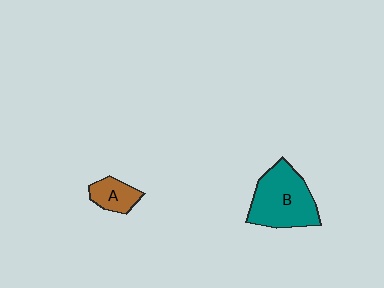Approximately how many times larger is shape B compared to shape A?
Approximately 2.5 times.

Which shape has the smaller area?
Shape A (brown).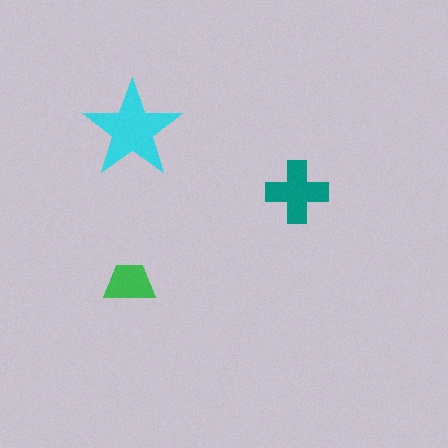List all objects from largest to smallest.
The cyan star, the teal cross, the green trapezoid.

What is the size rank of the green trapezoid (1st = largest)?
3rd.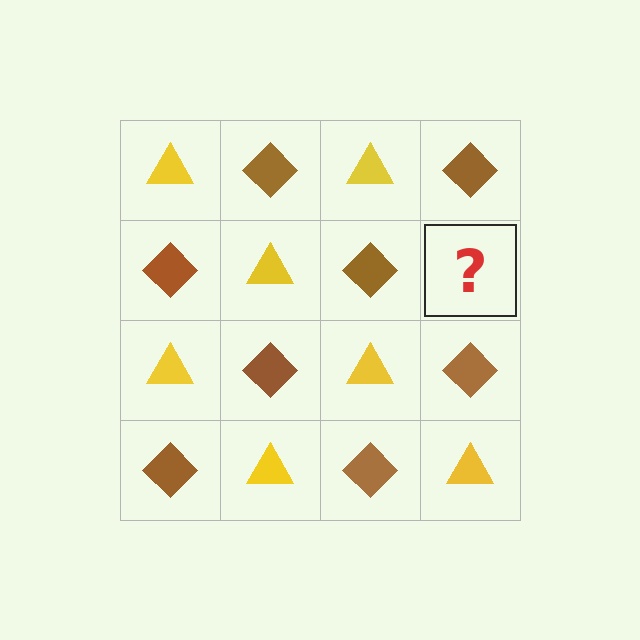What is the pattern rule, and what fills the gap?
The rule is that it alternates yellow triangle and brown diamond in a checkerboard pattern. The gap should be filled with a yellow triangle.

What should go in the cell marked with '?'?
The missing cell should contain a yellow triangle.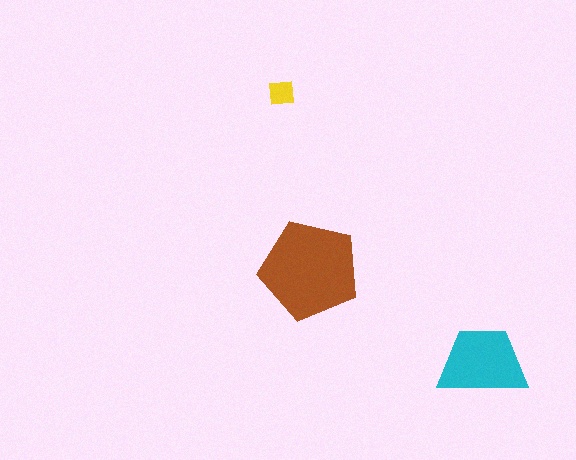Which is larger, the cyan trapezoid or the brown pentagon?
The brown pentagon.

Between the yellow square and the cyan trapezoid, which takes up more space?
The cyan trapezoid.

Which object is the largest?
The brown pentagon.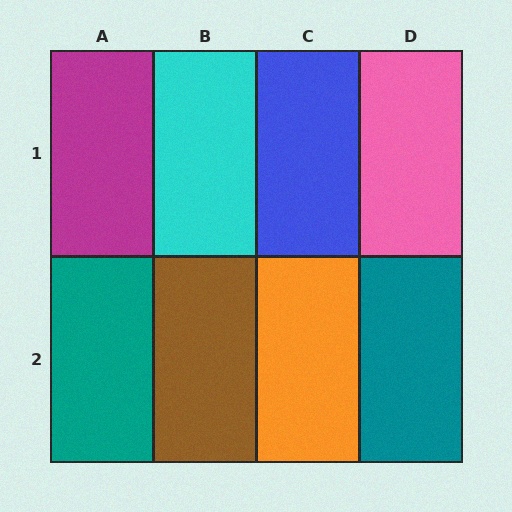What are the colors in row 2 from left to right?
Teal, brown, orange, teal.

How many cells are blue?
1 cell is blue.